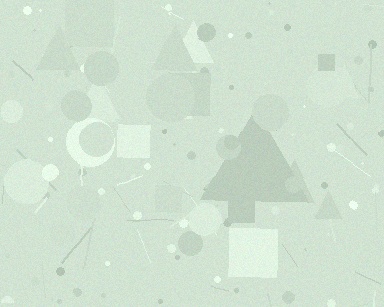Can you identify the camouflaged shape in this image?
The camouflaged shape is a triangle.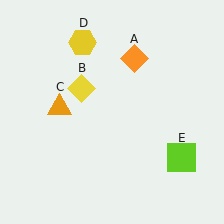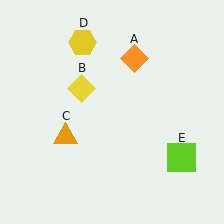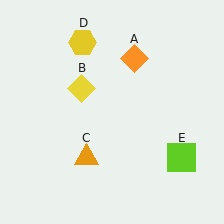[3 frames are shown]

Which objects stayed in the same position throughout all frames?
Orange diamond (object A) and yellow diamond (object B) and yellow hexagon (object D) and lime square (object E) remained stationary.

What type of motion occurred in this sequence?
The orange triangle (object C) rotated counterclockwise around the center of the scene.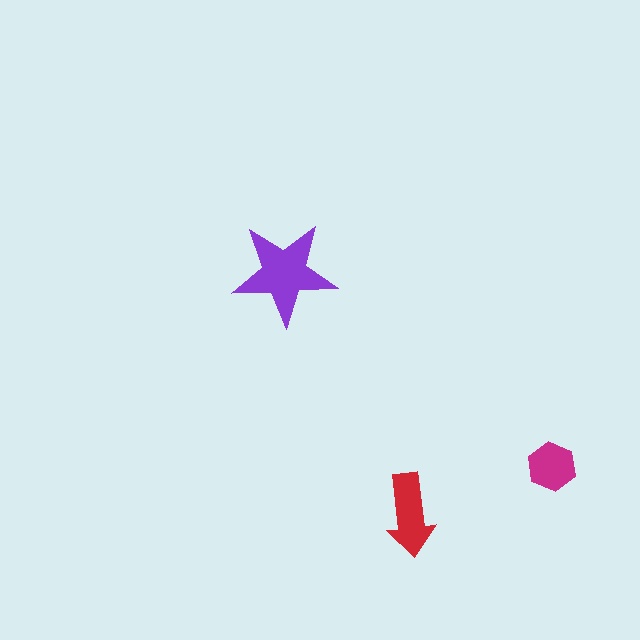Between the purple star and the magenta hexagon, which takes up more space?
The purple star.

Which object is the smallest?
The magenta hexagon.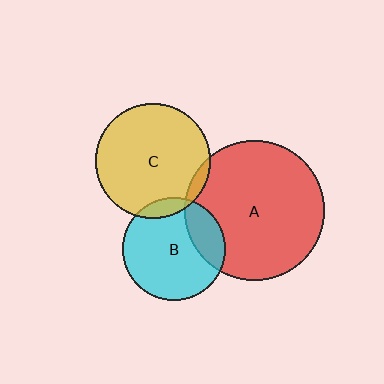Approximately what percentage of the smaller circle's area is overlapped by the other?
Approximately 10%.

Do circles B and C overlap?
Yes.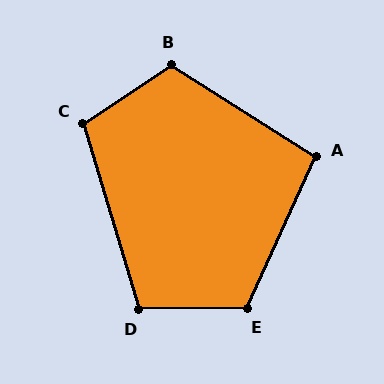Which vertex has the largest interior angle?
E, at approximately 115 degrees.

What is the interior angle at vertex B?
Approximately 114 degrees (obtuse).